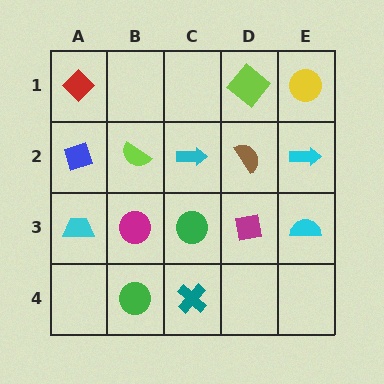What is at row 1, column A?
A red diamond.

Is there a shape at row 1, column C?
No, that cell is empty.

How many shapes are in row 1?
3 shapes.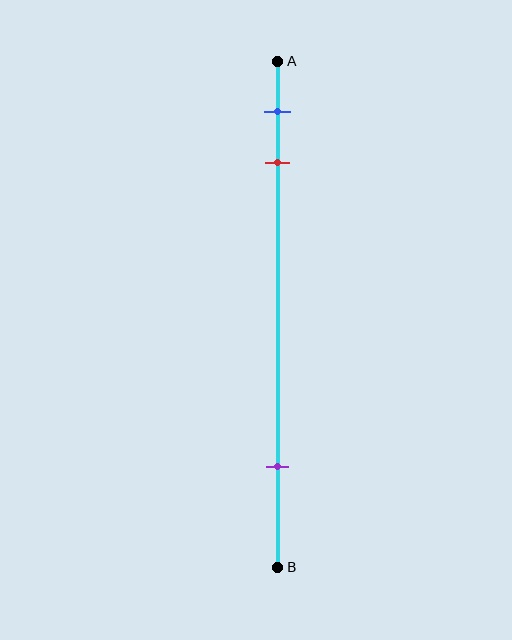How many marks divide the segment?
There are 3 marks dividing the segment.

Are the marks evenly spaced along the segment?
No, the marks are not evenly spaced.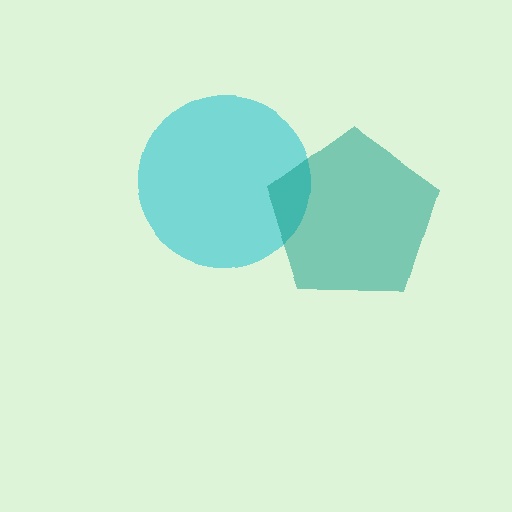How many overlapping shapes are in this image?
There are 2 overlapping shapes in the image.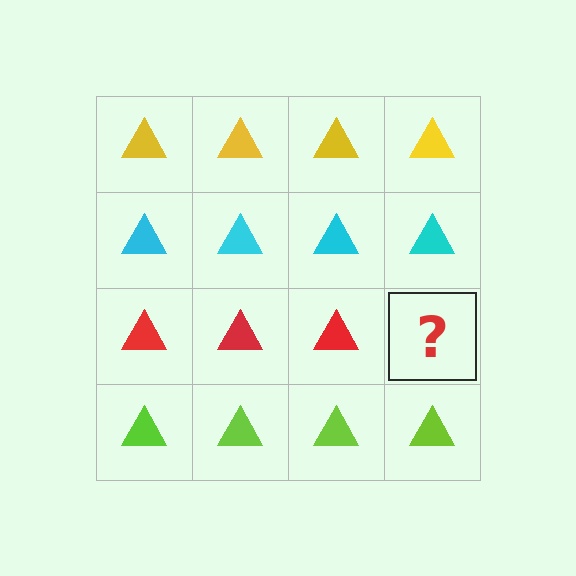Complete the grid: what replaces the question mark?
The question mark should be replaced with a red triangle.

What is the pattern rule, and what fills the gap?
The rule is that each row has a consistent color. The gap should be filled with a red triangle.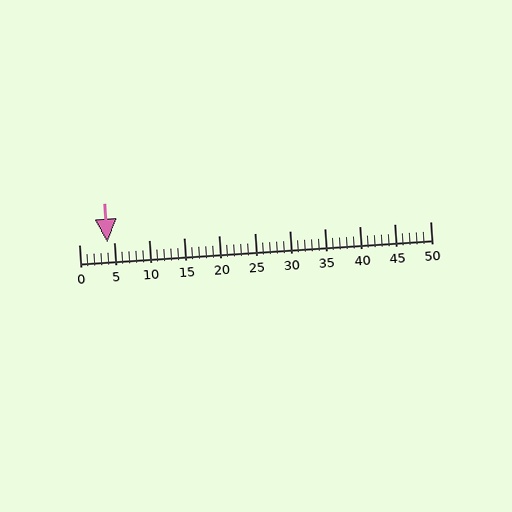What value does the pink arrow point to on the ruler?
The pink arrow points to approximately 4.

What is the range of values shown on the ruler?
The ruler shows values from 0 to 50.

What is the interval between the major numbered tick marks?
The major tick marks are spaced 5 units apart.